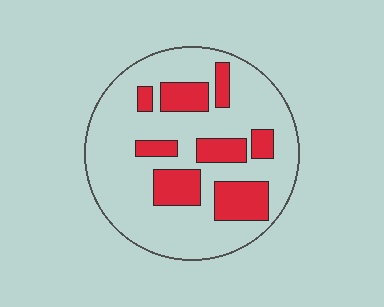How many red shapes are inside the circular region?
8.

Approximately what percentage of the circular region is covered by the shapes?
Approximately 25%.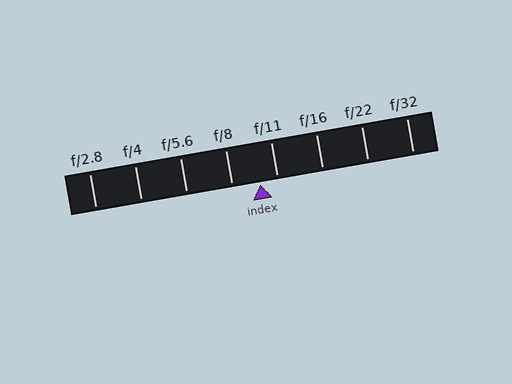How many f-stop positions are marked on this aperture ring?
There are 8 f-stop positions marked.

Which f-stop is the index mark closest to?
The index mark is closest to f/11.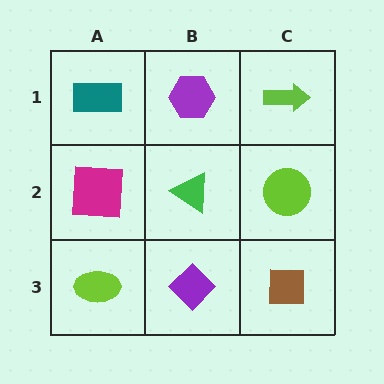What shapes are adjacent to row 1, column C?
A lime circle (row 2, column C), a purple hexagon (row 1, column B).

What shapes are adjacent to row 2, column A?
A teal rectangle (row 1, column A), a lime ellipse (row 3, column A), a green triangle (row 2, column B).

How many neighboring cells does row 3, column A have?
2.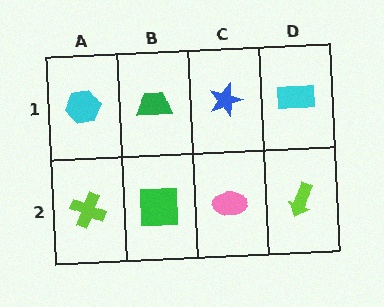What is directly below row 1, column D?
A lime arrow.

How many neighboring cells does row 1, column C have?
3.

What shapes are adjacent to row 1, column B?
A green square (row 2, column B), a cyan hexagon (row 1, column A), a blue star (row 1, column C).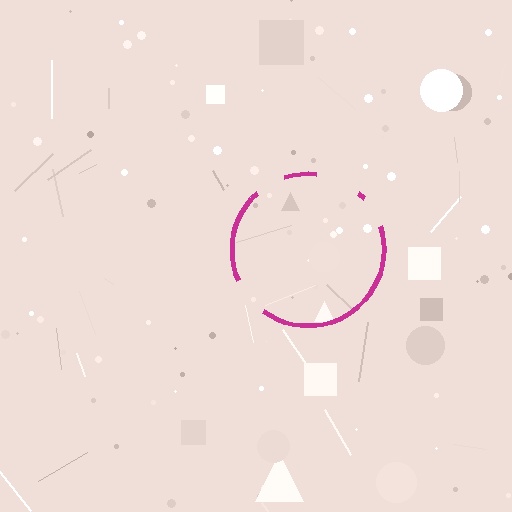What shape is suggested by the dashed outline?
The dashed outline suggests a circle.